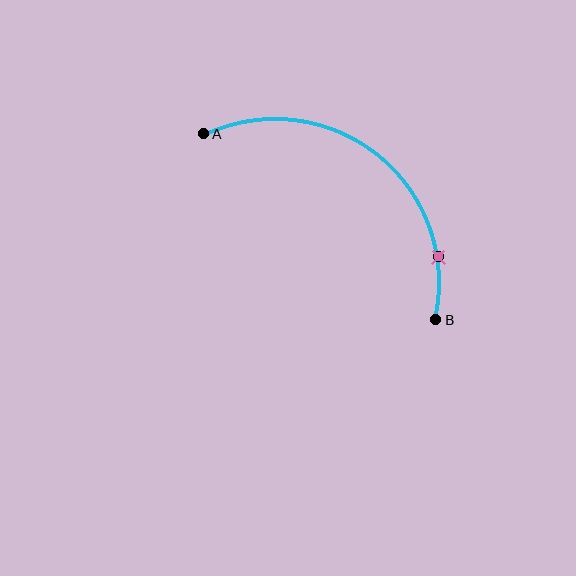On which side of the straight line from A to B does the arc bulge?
The arc bulges above and to the right of the straight line connecting A and B.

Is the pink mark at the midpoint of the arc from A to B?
No. The pink mark lies on the arc but is closer to endpoint B. The arc midpoint would be at the point on the curve equidistant along the arc from both A and B.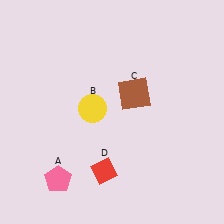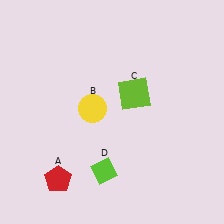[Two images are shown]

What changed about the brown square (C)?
In Image 1, C is brown. In Image 2, it changed to lime.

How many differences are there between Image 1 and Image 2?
There are 3 differences between the two images.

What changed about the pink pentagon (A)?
In Image 1, A is pink. In Image 2, it changed to red.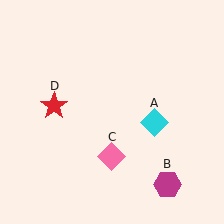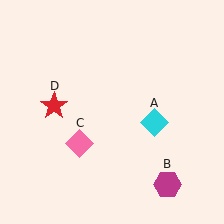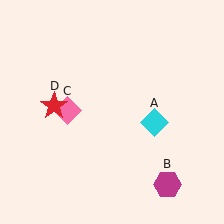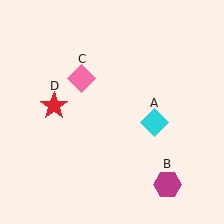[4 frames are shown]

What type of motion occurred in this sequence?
The pink diamond (object C) rotated clockwise around the center of the scene.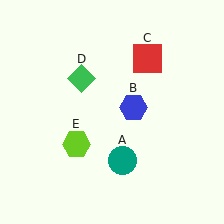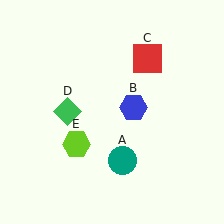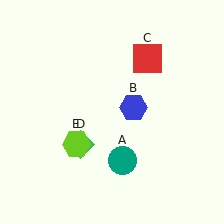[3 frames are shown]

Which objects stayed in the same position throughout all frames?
Teal circle (object A) and blue hexagon (object B) and red square (object C) and lime hexagon (object E) remained stationary.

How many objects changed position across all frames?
1 object changed position: green diamond (object D).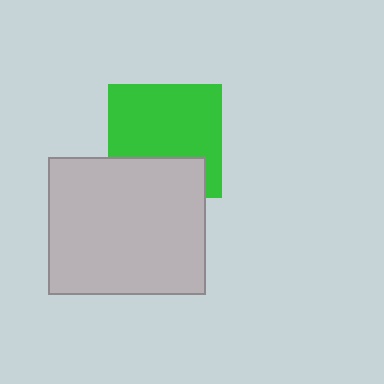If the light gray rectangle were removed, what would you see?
You would see the complete green square.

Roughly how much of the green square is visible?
Most of it is visible (roughly 70%).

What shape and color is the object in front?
The object in front is a light gray rectangle.